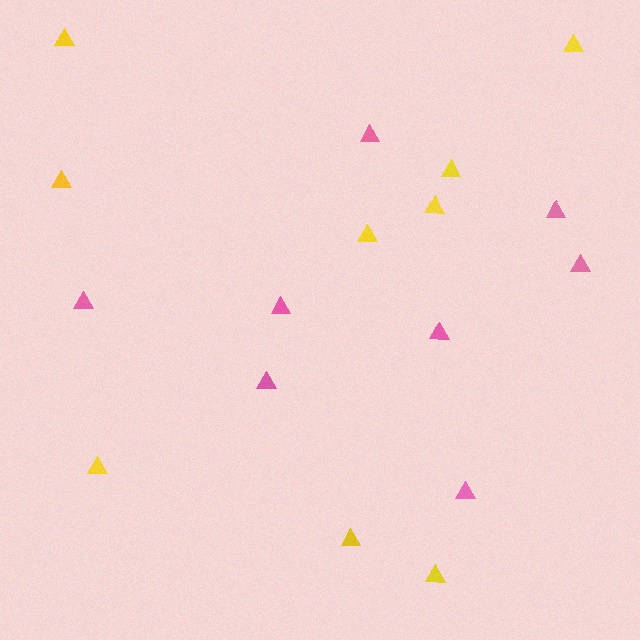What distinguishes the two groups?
There are 2 groups: one group of pink triangles (8) and one group of yellow triangles (9).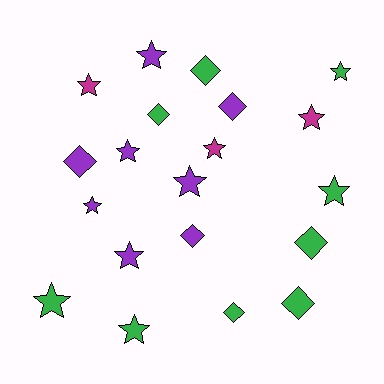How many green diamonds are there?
There are 5 green diamonds.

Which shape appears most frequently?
Star, with 12 objects.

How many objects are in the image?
There are 20 objects.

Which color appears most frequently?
Green, with 9 objects.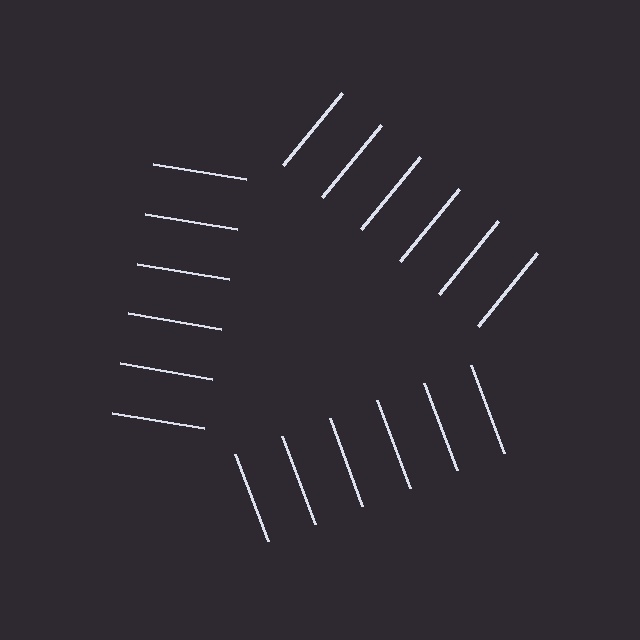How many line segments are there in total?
18 — 6 along each of the 3 edges.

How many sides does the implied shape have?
3 sides — the line-ends trace a triangle.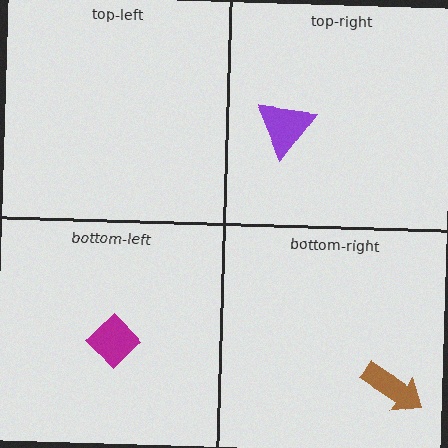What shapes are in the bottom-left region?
The magenta diamond.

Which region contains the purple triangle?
The top-right region.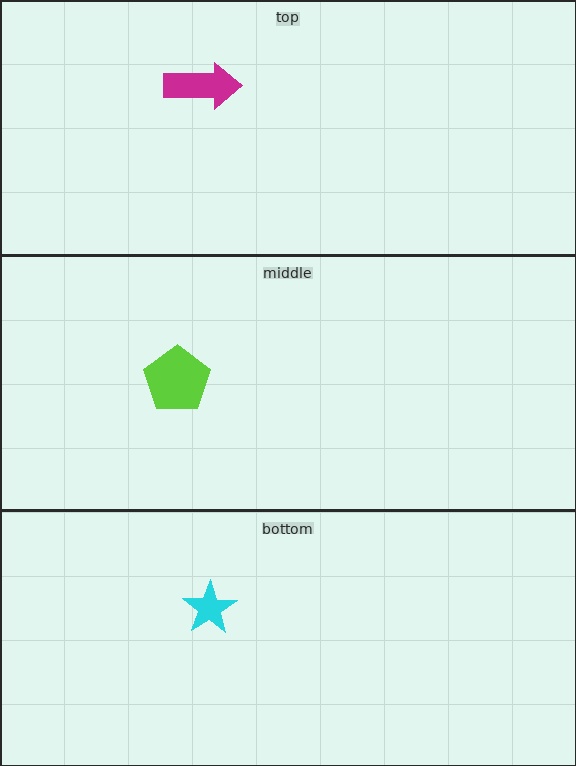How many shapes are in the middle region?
1.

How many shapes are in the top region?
1.